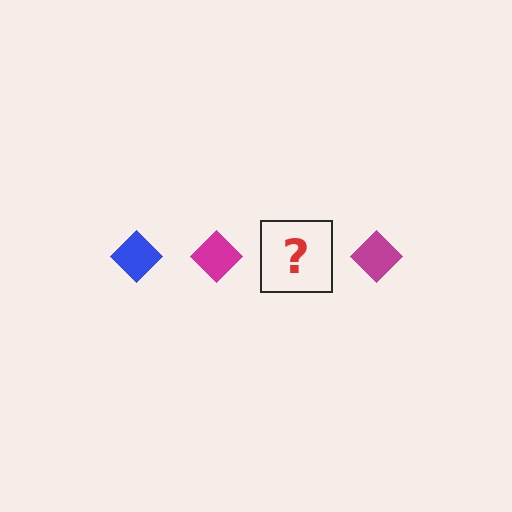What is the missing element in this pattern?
The missing element is a blue diamond.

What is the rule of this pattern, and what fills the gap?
The rule is that the pattern cycles through blue, magenta diamonds. The gap should be filled with a blue diamond.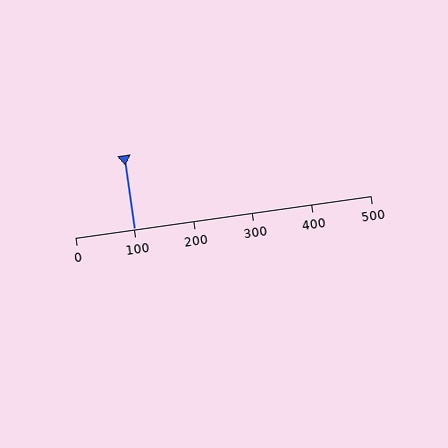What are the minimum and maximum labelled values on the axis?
The axis runs from 0 to 500.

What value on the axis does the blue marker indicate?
The marker indicates approximately 100.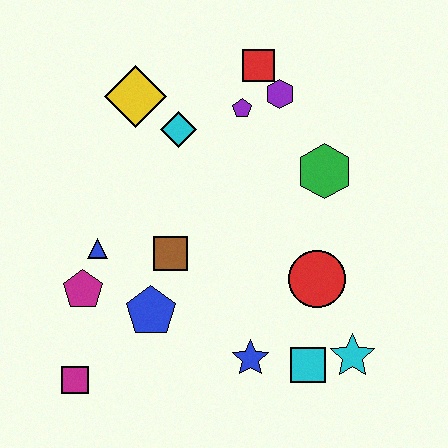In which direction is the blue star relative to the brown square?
The blue star is below the brown square.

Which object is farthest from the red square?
The magenta square is farthest from the red square.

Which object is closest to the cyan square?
The cyan star is closest to the cyan square.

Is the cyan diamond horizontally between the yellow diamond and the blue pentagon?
No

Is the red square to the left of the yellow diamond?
No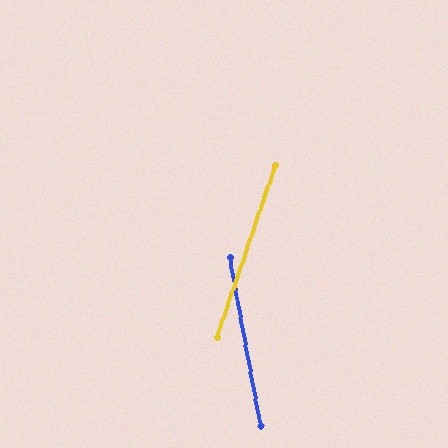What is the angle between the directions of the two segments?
Approximately 29 degrees.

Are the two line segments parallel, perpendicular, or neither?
Neither parallel nor perpendicular — they differ by about 29°.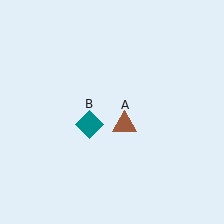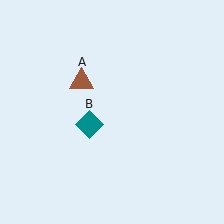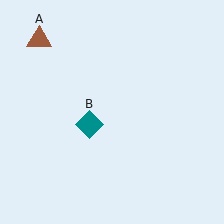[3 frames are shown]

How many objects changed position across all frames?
1 object changed position: brown triangle (object A).